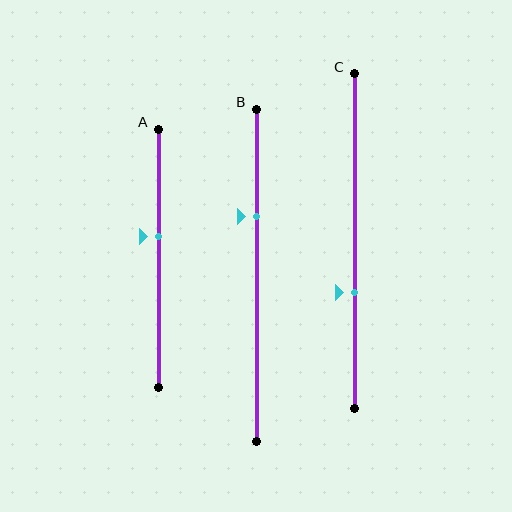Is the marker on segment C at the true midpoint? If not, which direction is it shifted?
No, the marker on segment C is shifted downward by about 15% of the segment length.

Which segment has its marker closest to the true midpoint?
Segment A has its marker closest to the true midpoint.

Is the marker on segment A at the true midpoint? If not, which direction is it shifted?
No, the marker on segment A is shifted upward by about 8% of the segment length.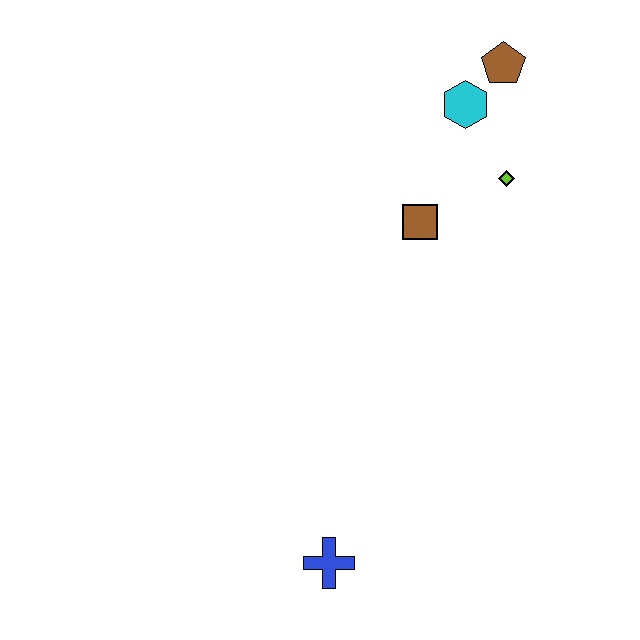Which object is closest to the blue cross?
The brown square is closest to the blue cross.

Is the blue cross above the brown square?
No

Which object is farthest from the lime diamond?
The blue cross is farthest from the lime diamond.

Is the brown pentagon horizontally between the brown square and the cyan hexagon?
No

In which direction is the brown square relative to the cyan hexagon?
The brown square is below the cyan hexagon.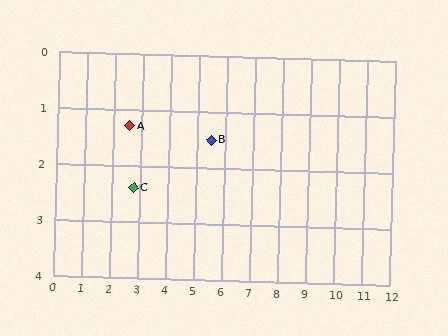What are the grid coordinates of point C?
Point C is at approximately (2.8, 2.4).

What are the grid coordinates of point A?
Point A is at approximately (2.6, 1.3).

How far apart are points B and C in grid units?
Points B and C are about 2.8 grid units apart.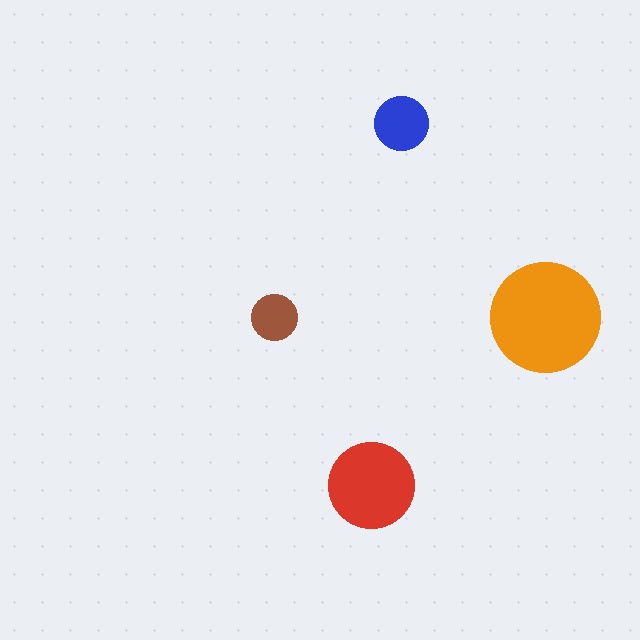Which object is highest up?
The blue circle is topmost.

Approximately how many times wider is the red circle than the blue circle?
About 1.5 times wider.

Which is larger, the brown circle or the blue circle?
The blue one.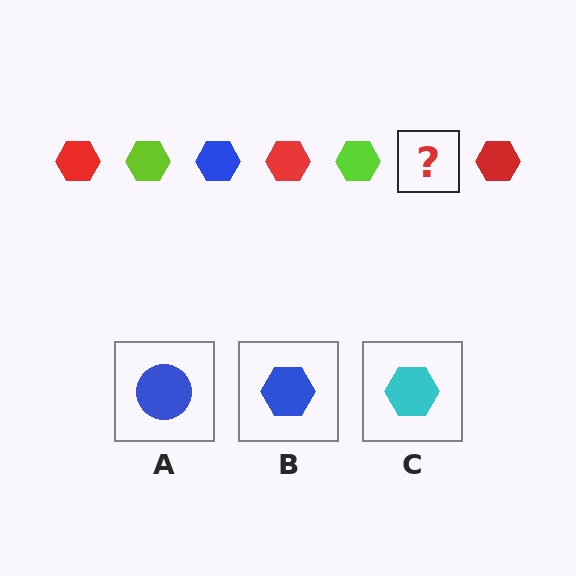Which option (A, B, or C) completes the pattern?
B.